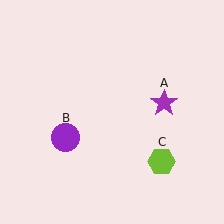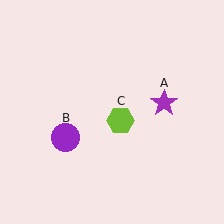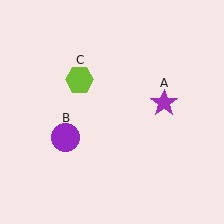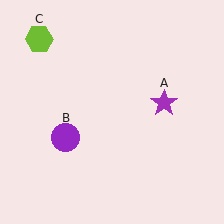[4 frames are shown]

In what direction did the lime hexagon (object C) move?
The lime hexagon (object C) moved up and to the left.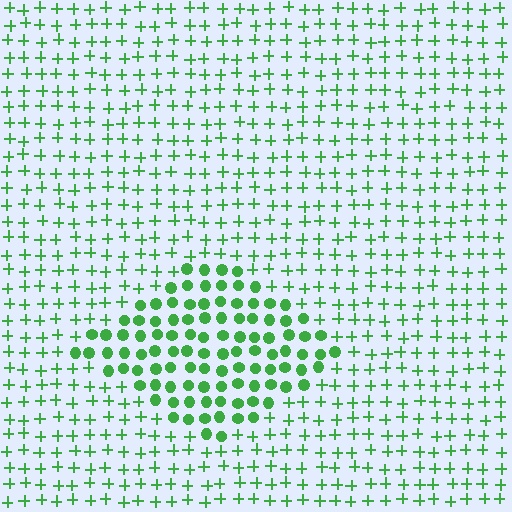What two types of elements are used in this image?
The image uses circles inside the diamond region and plus signs outside it.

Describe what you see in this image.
The image is filled with small green elements arranged in a uniform grid. A diamond-shaped region contains circles, while the surrounding area contains plus signs. The boundary is defined purely by the change in element shape.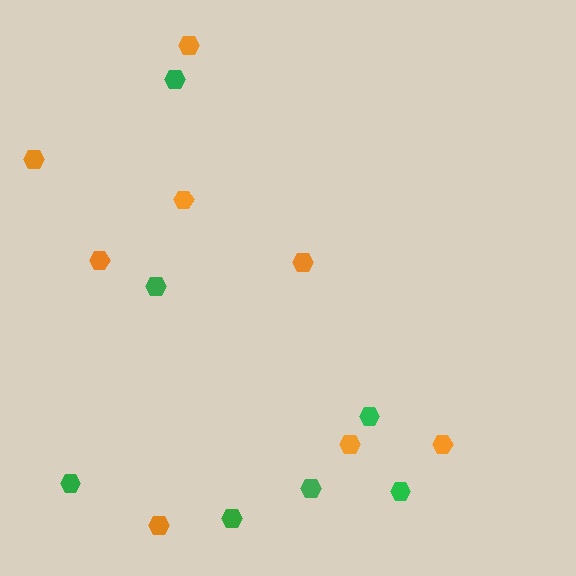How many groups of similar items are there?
There are 2 groups: one group of green hexagons (7) and one group of orange hexagons (8).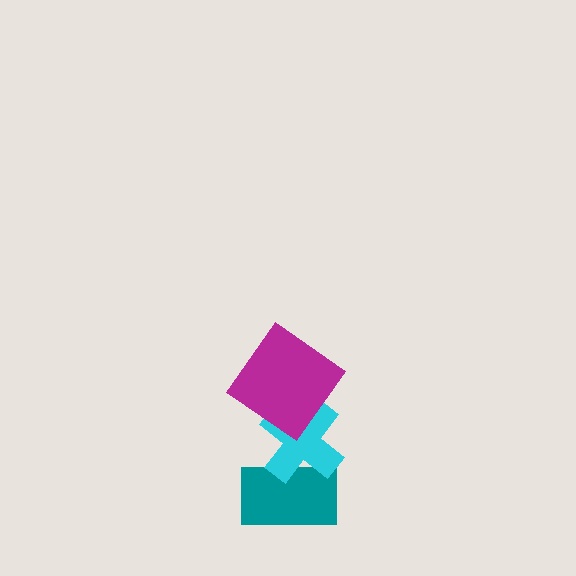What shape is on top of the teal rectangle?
The cyan cross is on top of the teal rectangle.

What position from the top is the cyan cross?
The cyan cross is 2nd from the top.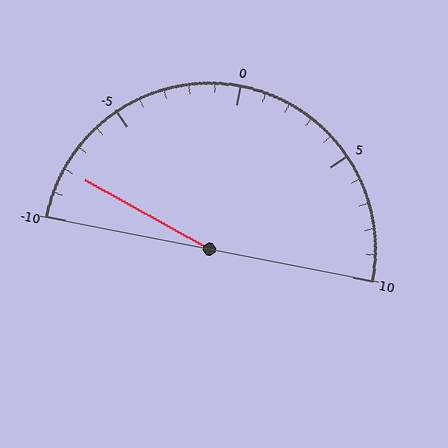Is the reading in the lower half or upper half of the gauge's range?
The reading is in the lower half of the range (-10 to 10).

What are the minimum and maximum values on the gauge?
The gauge ranges from -10 to 10.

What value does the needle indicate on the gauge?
The needle indicates approximately -8.